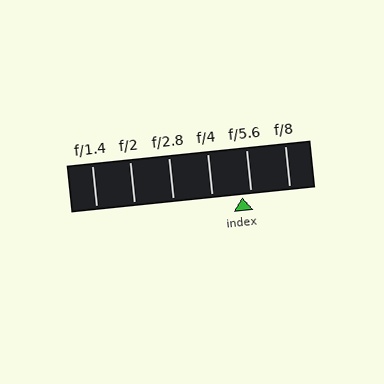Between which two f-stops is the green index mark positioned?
The index mark is between f/4 and f/5.6.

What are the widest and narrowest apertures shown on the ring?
The widest aperture shown is f/1.4 and the narrowest is f/8.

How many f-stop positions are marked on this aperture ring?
There are 6 f-stop positions marked.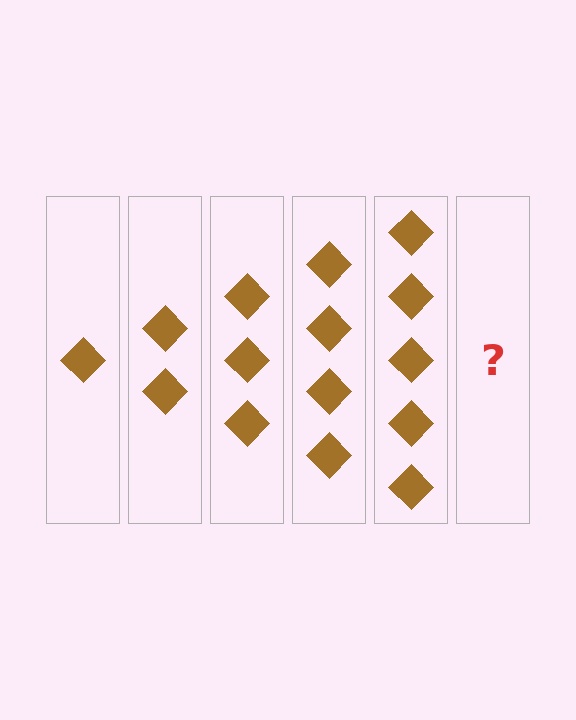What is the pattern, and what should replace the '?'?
The pattern is that each step adds one more diamond. The '?' should be 6 diamonds.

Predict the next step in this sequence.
The next step is 6 diamonds.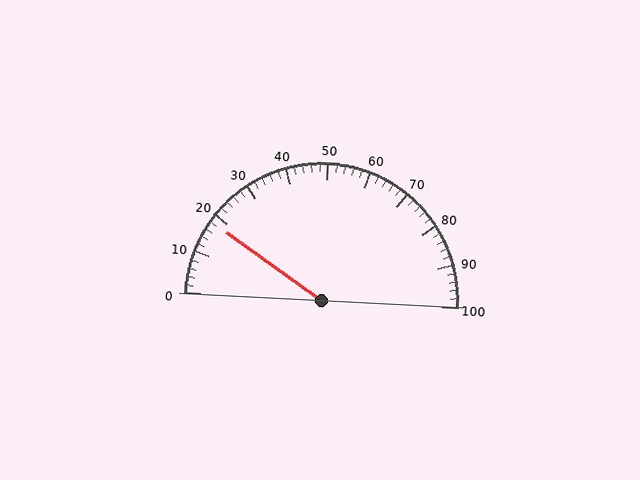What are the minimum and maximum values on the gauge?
The gauge ranges from 0 to 100.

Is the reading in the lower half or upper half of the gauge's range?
The reading is in the lower half of the range (0 to 100).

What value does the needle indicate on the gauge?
The needle indicates approximately 18.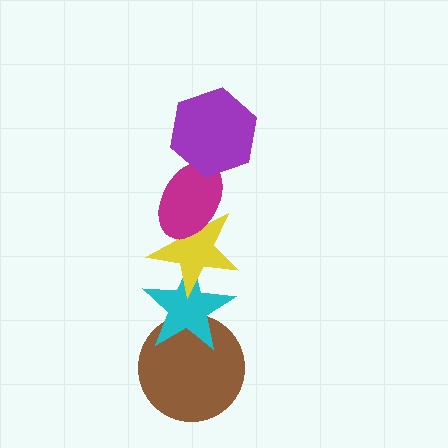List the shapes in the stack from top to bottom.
From top to bottom: the purple hexagon, the magenta ellipse, the yellow star, the cyan star, the brown circle.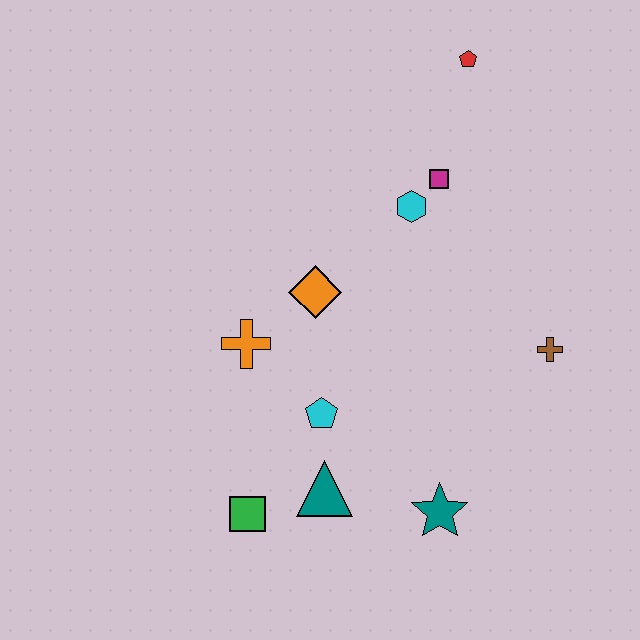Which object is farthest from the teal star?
The red pentagon is farthest from the teal star.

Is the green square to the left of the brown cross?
Yes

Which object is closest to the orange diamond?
The orange cross is closest to the orange diamond.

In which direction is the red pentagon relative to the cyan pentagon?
The red pentagon is above the cyan pentagon.